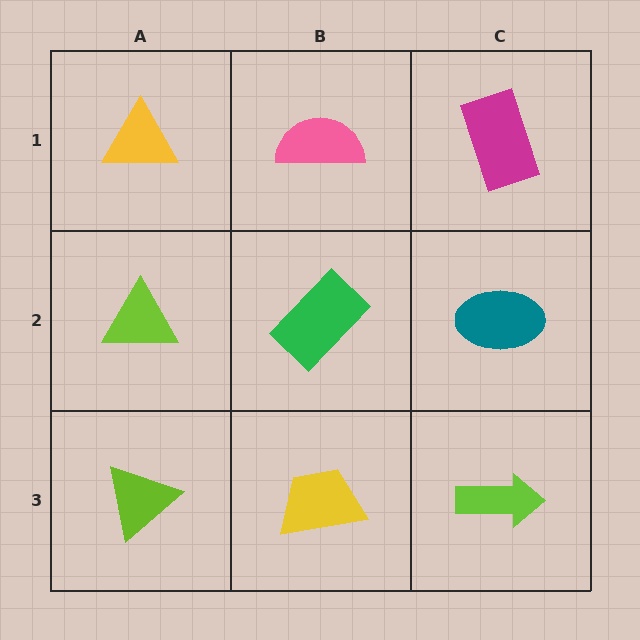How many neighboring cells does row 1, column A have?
2.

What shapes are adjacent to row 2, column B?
A pink semicircle (row 1, column B), a yellow trapezoid (row 3, column B), a lime triangle (row 2, column A), a teal ellipse (row 2, column C).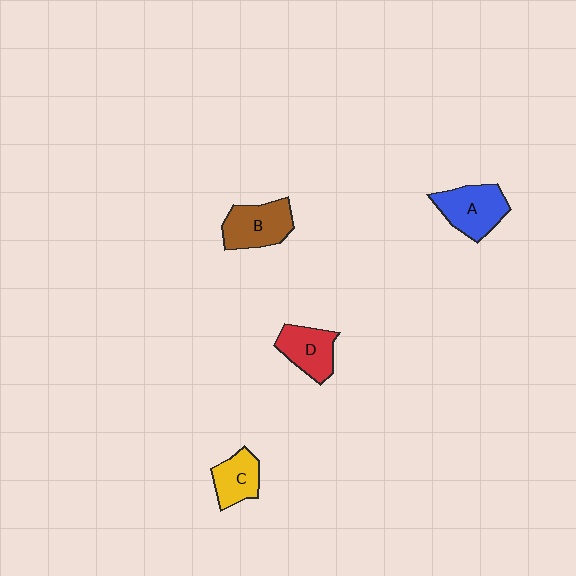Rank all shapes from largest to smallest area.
From largest to smallest: A (blue), B (brown), D (red), C (yellow).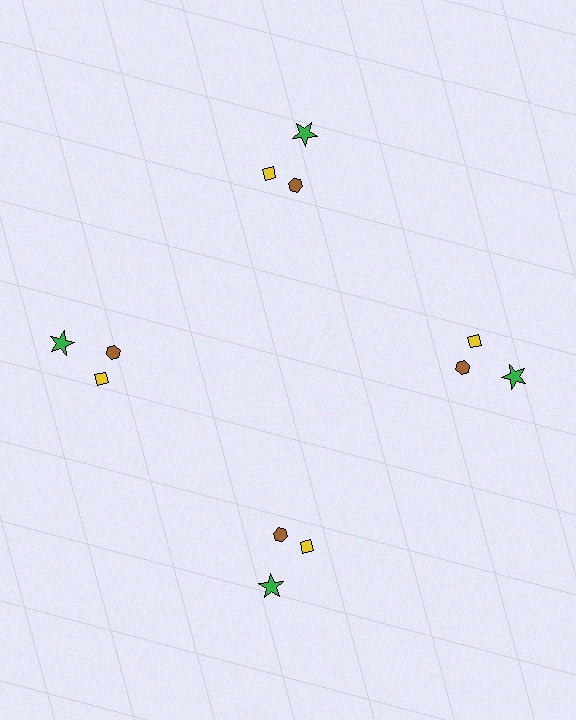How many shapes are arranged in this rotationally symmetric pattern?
There are 12 shapes, arranged in 4 groups of 3.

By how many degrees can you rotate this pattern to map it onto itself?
The pattern maps onto itself every 90 degrees of rotation.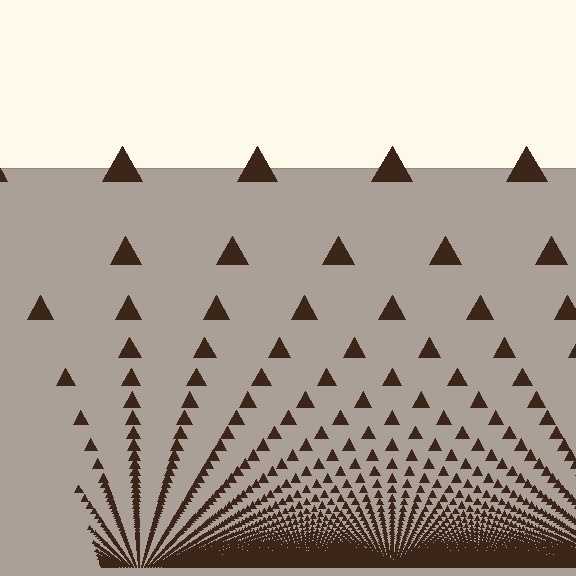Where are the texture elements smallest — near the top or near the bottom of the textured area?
Near the bottom.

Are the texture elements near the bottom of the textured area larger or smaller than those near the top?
Smaller. The gradient is inverted — elements near the bottom are smaller and denser.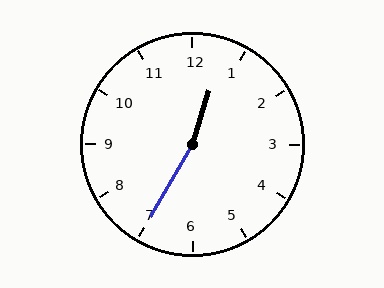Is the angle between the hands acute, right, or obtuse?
It is obtuse.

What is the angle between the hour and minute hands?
Approximately 168 degrees.